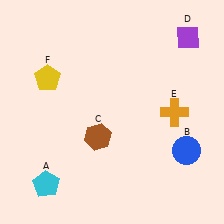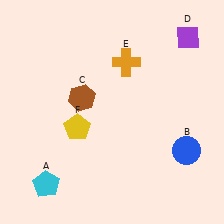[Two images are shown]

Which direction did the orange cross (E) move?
The orange cross (E) moved up.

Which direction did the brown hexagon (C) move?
The brown hexagon (C) moved up.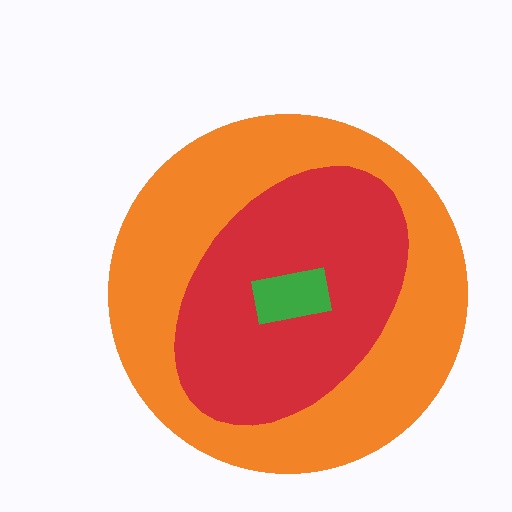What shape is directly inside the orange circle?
The red ellipse.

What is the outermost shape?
The orange circle.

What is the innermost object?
The green rectangle.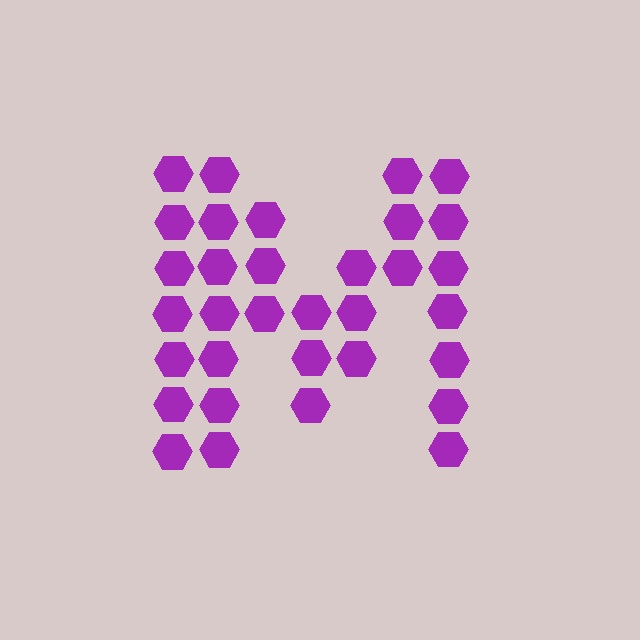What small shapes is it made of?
It is made of small hexagons.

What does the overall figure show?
The overall figure shows the letter M.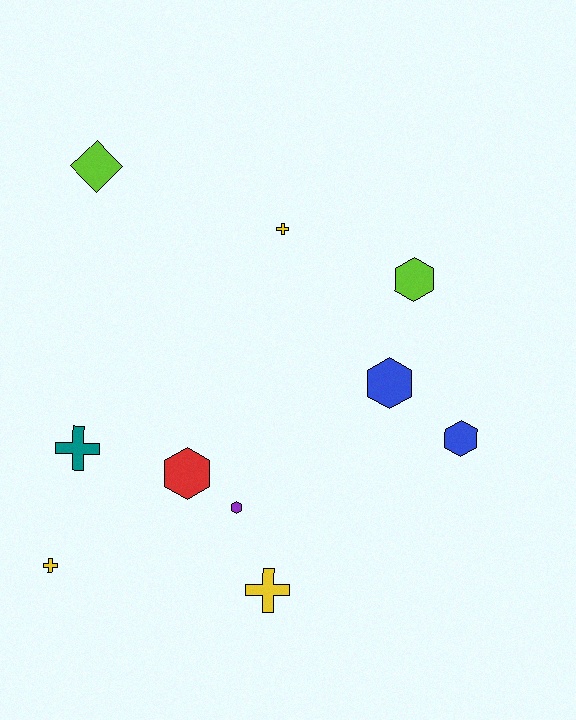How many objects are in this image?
There are 10 objects.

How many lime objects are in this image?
There are 2 lime objects.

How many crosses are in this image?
There are 4 crosses.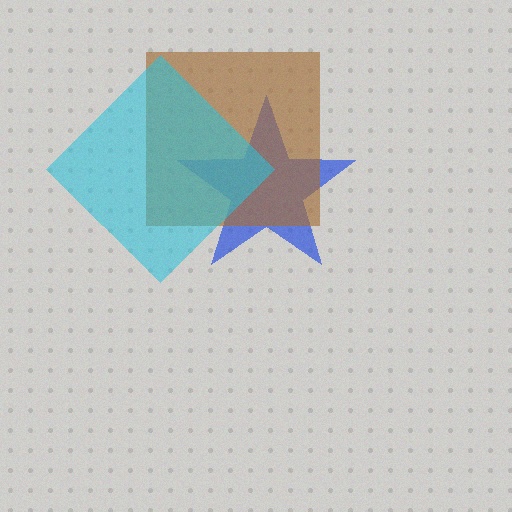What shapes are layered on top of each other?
The layered shapes are: a blue star, a brown square, a cyan diamond.